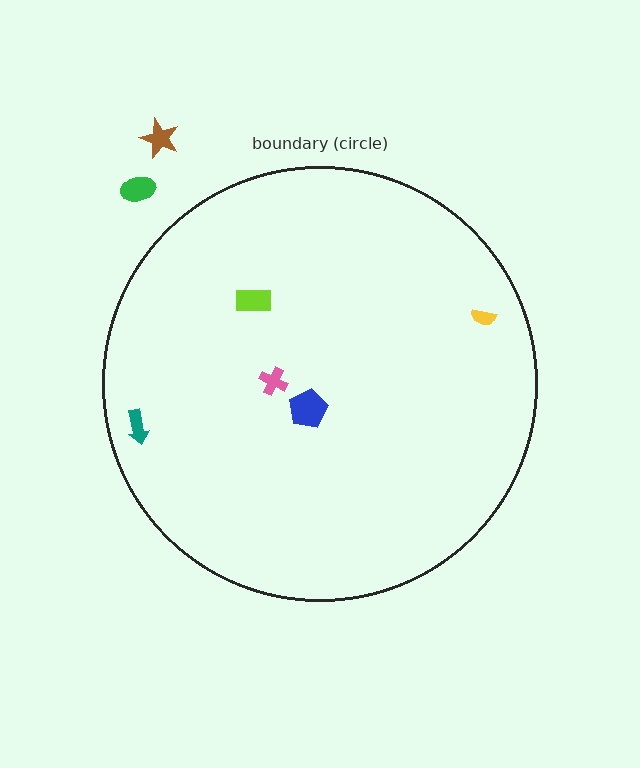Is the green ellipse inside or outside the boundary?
Outside.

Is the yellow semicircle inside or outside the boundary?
Inside.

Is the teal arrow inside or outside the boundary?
Inside.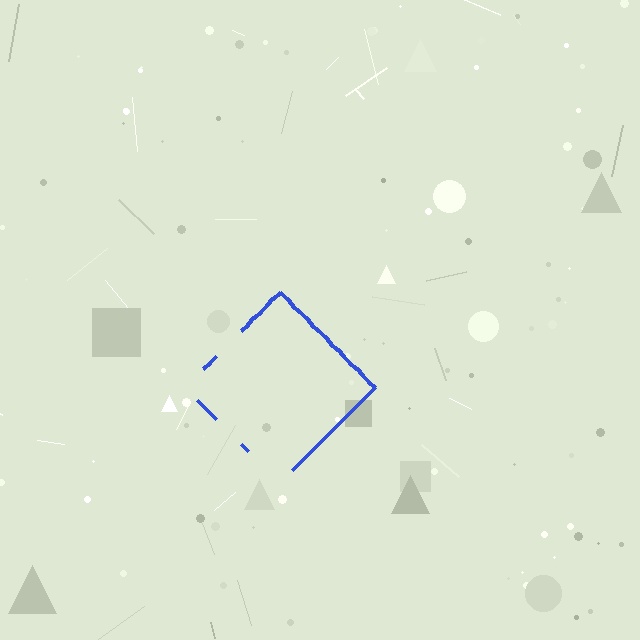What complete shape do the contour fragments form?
The contour fragments form a diamond.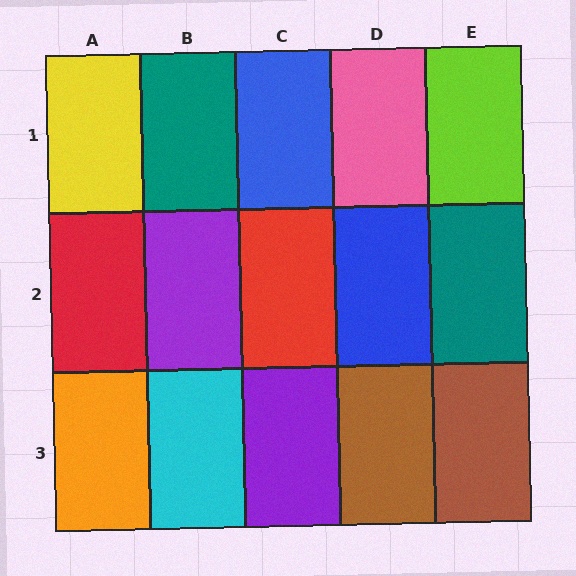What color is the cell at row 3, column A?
Orange.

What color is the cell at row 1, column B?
Teal.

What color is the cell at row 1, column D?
Pink.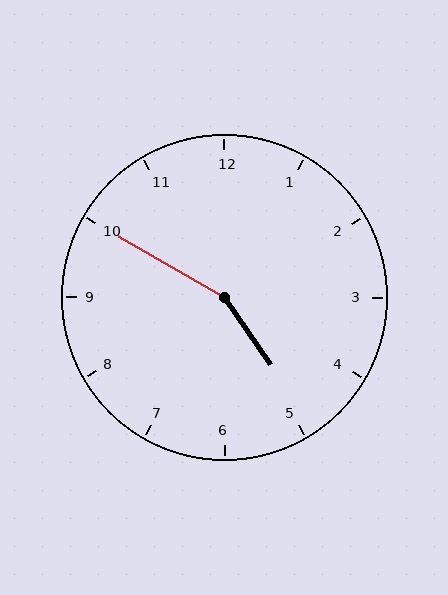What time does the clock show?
4:50.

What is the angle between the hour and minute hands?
Approximately 155 degrees.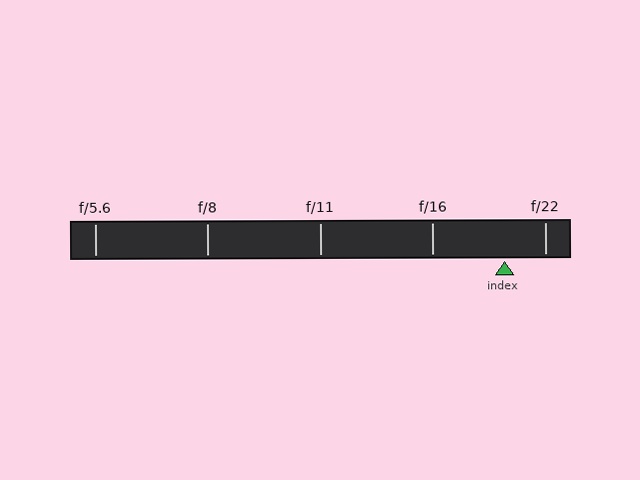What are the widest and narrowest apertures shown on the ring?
The widest aperture shown is f/5.6 and the narrowest is f/22.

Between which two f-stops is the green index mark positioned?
The index mark is between f/16 and f/22.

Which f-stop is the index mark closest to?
The index mark is closest to f/22.